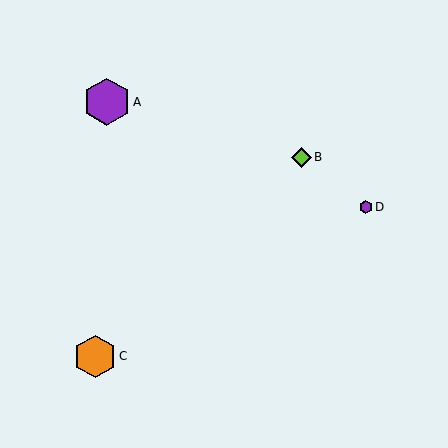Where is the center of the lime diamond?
The center of the lime diamond is at (301, 157).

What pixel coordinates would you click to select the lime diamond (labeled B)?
Click at (301, 157) to select the lime diamond B.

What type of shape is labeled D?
Shape D is a purple hexagon.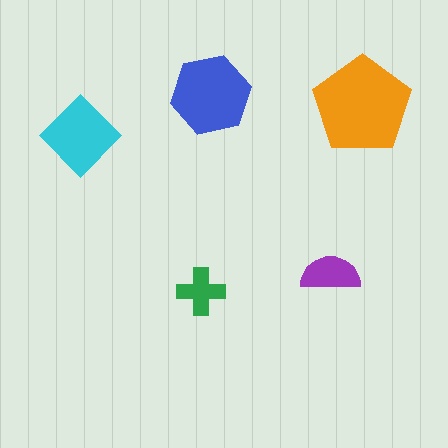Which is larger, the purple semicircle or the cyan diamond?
The cyan diamond.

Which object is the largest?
The orange pentagon.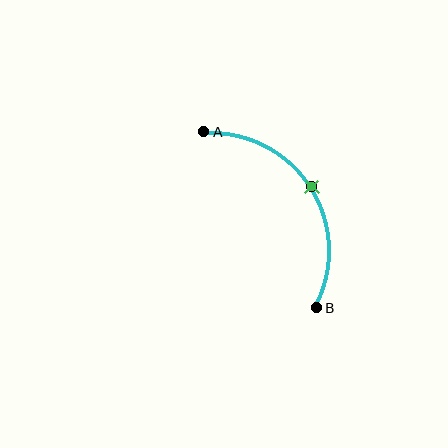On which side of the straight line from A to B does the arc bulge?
The arc bulges to the right of the straight line connecting A and B.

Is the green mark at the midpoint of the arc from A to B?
Yes. The green mark lies on the arc at equal arc-length from both A and B — it is the arc midpoint.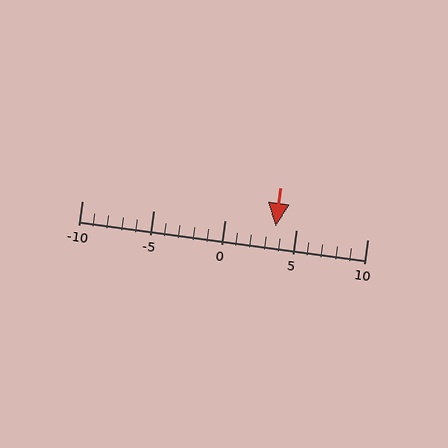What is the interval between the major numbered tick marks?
The major tick marks are spaced 5 units apart.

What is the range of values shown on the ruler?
The ruler shows values from -10 to 10.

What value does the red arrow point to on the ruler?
The red arrow points to approximately 4.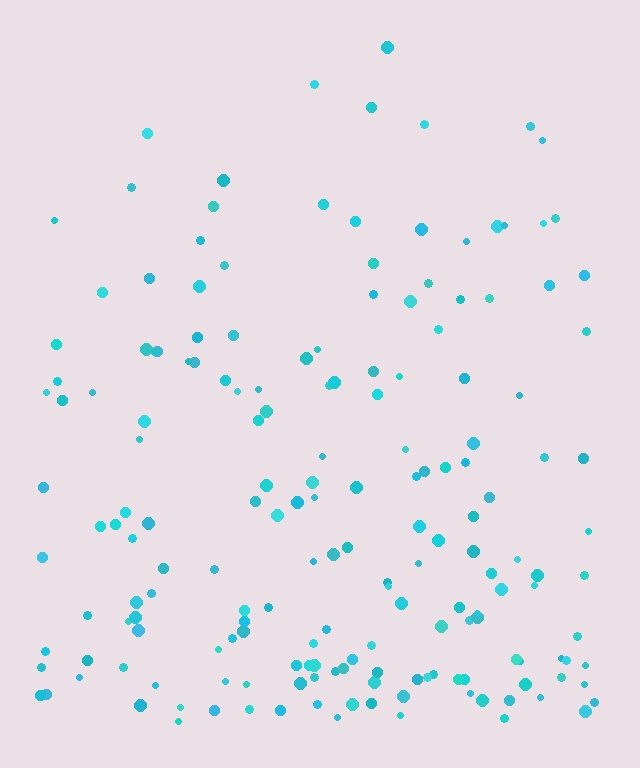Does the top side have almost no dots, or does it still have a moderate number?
Still a moderate number, just noticeably fewer than the bottom.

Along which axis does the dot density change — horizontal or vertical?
Vertical.